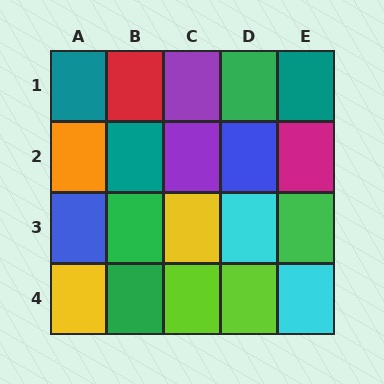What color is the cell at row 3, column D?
Cyan.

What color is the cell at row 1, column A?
Teal.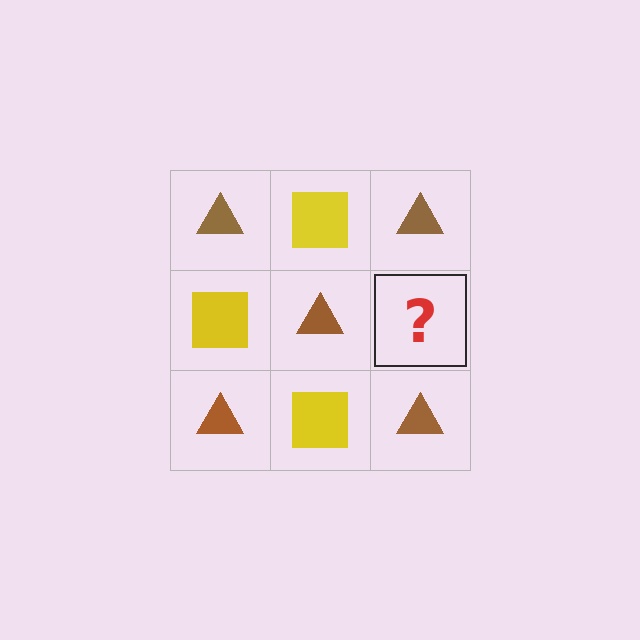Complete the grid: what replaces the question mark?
The question mark should be replaced with a yellow square.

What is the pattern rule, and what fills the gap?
The rule is that it alternates brown triangle and yellow square in a checkerboard pattern. The gap should be filled with a yellow square.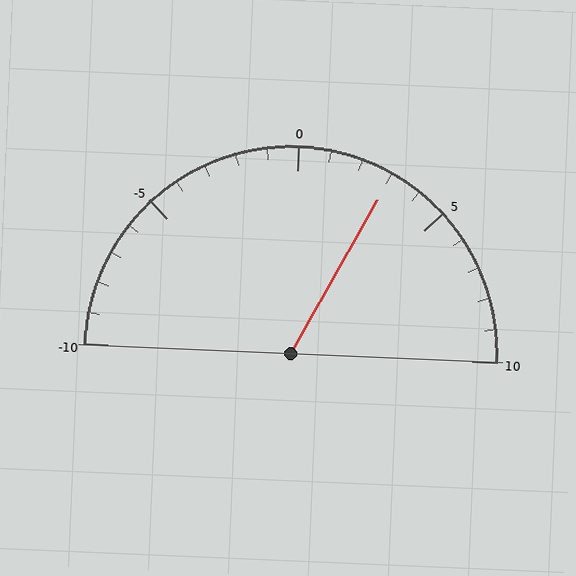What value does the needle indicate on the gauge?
The needle indicates approximately 3.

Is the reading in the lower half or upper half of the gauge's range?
The reading is in the upper half of the range (-10 to 10).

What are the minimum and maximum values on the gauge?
The gauge ranges from -10 to 10.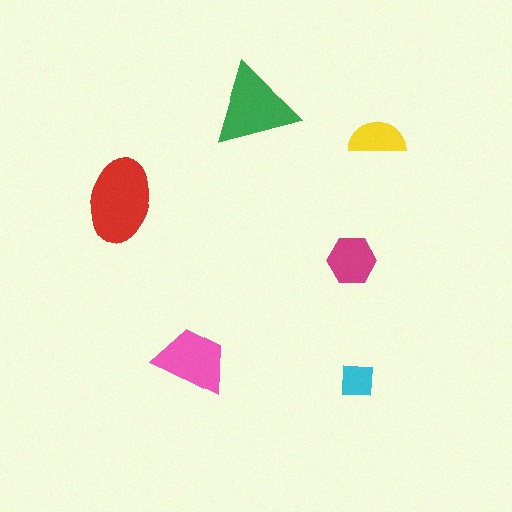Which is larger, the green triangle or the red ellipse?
The red ellipse.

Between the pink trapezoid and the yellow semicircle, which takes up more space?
The pink trapezoid.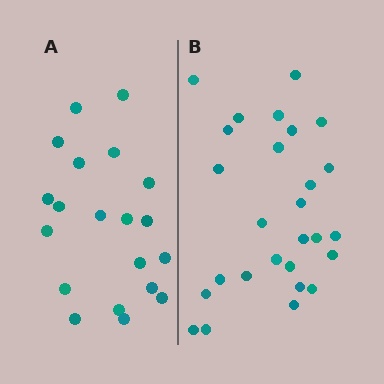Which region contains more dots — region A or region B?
Region B (the right region) has more dots.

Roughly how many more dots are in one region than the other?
Region B has roughly 8 or so more dots than region A.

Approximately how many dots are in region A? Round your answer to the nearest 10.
About 20 dots.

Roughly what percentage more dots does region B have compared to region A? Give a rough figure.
About 35% more.